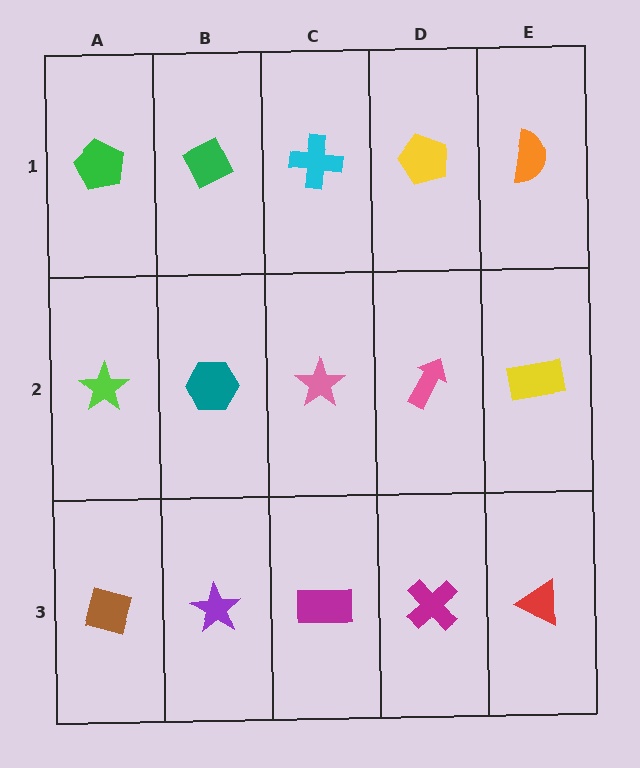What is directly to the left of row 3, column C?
A purple star.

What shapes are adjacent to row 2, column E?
An orange semicircle (row 1, column E), a red triangle (row 3, column E), a pink arrow (row 2, column D).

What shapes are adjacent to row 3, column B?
A teal hexagon (row 2, column B), a brown diamond (row 3, column A), a magenta rectangle (row 3, column C).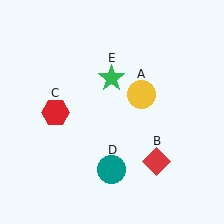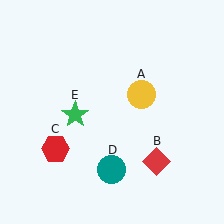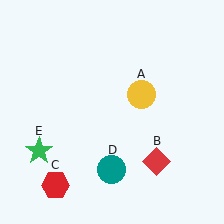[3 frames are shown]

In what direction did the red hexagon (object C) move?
The red hexagon (object C) moved down.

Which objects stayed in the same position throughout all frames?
Yellow circle (object A) and red diamond (object B) and teal circle (object D) remained stationary.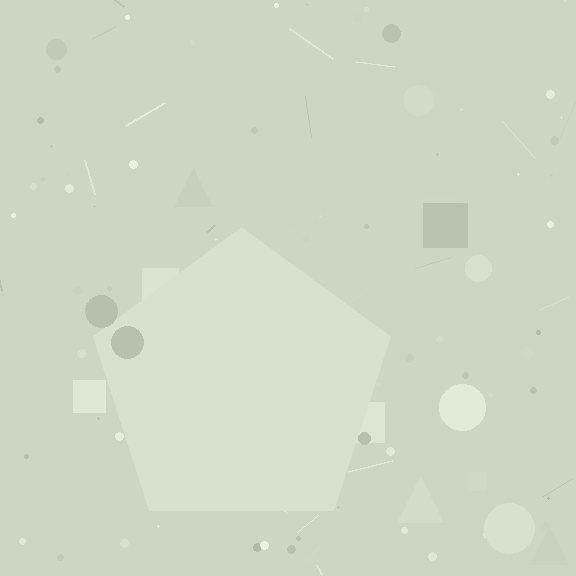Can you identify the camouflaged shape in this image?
The camouflaged shape is a pentagon.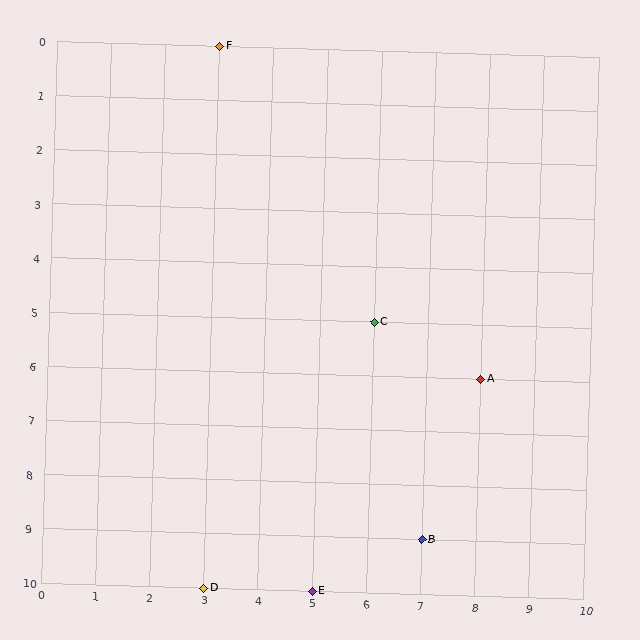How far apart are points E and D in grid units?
Points E and D are 2 columns apart.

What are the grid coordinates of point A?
Point A is at grid coordinates (8, 6).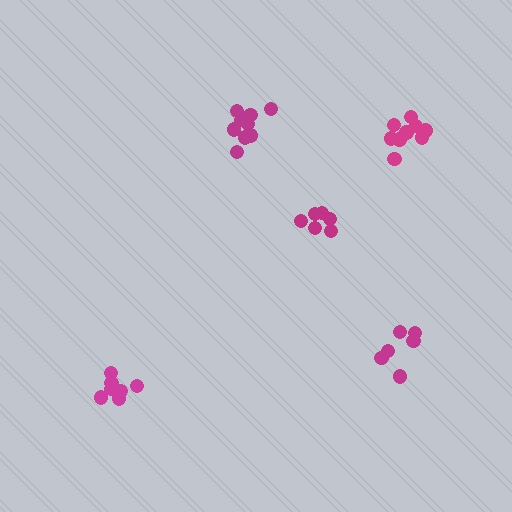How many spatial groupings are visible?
There are 5 spatial groupings.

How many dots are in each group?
Group 1: 9 dots, Group 2: 6 dots, Group 3: 7 dots, Group 4: 9 dots, Group 5: 6 dots (37 total).